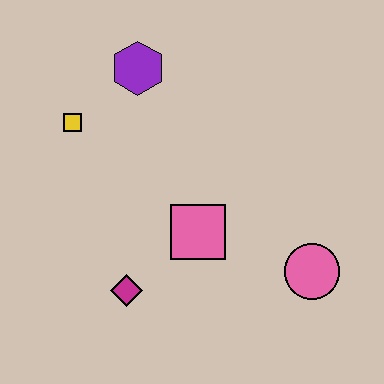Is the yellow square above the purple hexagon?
No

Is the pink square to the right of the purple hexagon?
Yes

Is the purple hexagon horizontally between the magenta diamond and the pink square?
Yes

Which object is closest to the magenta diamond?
The pink square is closest to the magenta diamond.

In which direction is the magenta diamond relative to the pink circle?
The magenta diamond is to the left of the pink circle.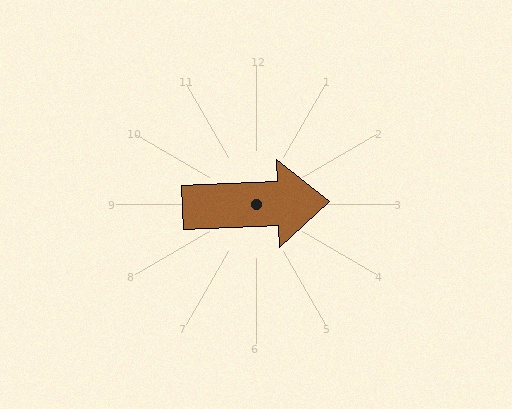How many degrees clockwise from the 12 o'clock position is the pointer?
Approximately 88 degrees.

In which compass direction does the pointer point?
East.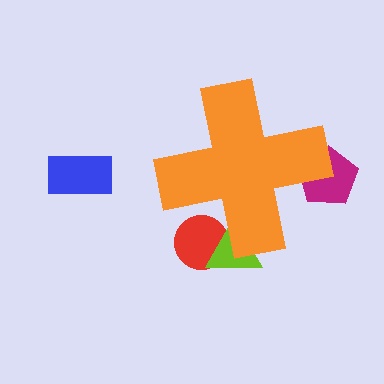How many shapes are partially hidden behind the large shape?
3 shapes are partially hidden.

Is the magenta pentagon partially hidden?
Yes, the magenta pentagon is partially hidden behind the orange cross.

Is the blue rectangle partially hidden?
No, the blue rectangle is fully visible.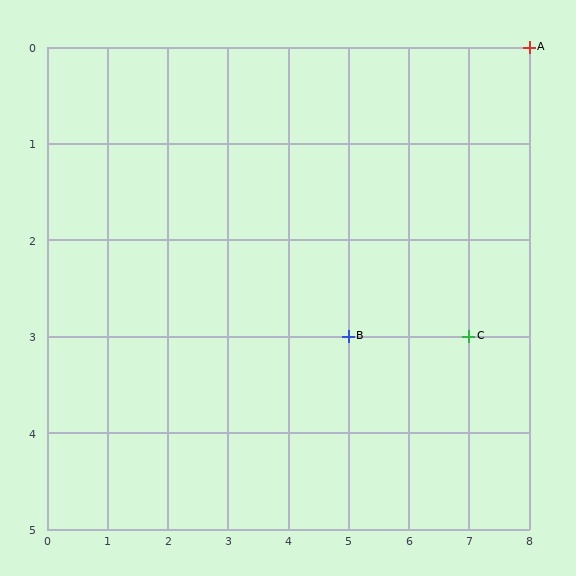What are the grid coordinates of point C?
Point C is at grid coordinates (7, 3).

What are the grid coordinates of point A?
Point A is at grid coordinates (8, 0).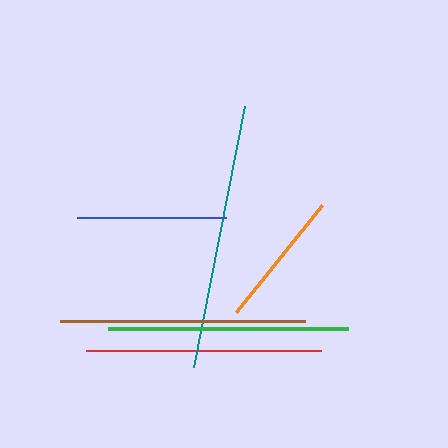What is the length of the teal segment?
The teal segment is approximately 266 pixels long.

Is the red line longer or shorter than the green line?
The green line is longer than the red line.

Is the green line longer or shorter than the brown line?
The brown line is longer than the green line.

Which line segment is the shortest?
The orange line is the shortest at approximately 138 pixels.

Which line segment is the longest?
The teal line is the longest at approximately 266 pixels.